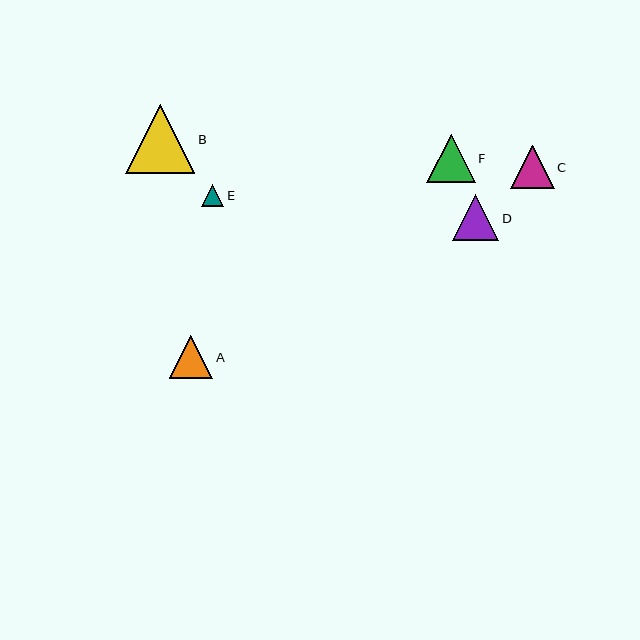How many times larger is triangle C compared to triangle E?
Triangle C is approximately 2.0 times the size of triangle E.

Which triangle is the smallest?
Triangle E is the smallest with a size of approximately 22 pixels.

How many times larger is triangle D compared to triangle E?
Triangle D is approximately 2.1 times the size of triangle E.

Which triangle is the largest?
Triangle B is the largest with a size of approximately 69 pixels.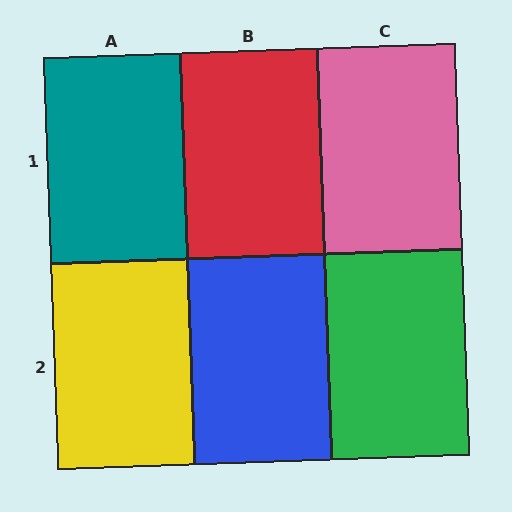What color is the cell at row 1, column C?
Pink.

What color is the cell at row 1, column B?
Red.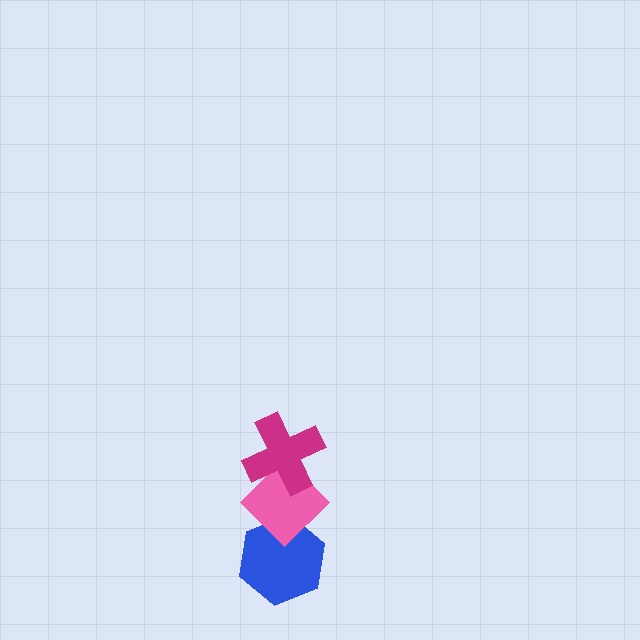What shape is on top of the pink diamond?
The magenta cross is on top of the pink diamond.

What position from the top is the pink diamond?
The pink diamond is 2nd from the top.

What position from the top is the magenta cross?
The magenta cross is 1st from the top.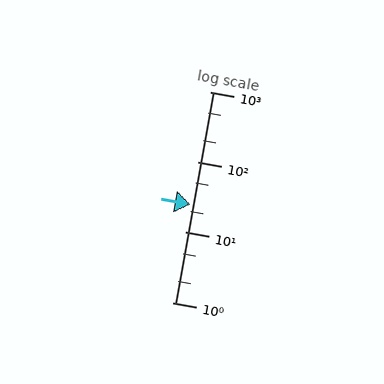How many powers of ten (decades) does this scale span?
The scale spans 3 decades, from 1 to 1000.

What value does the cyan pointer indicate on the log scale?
The pointer indicates approximately 25.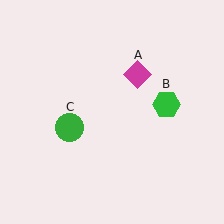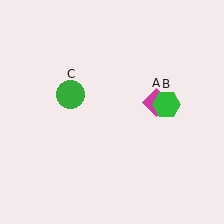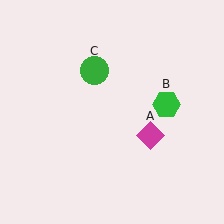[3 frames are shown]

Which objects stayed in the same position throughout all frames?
Green hexagon (object B) remained stationary.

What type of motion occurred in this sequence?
The magenta diamond (object A), green circle (object C) rotated clockwise around the center of the scene.